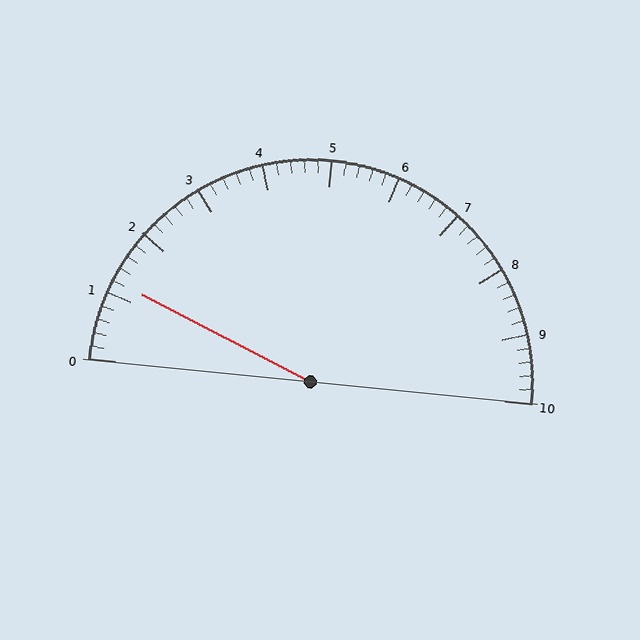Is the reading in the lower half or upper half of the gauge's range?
The reading is in the lower half of the range (0 to 10).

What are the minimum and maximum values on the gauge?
The gauge ranges from 0 to 10.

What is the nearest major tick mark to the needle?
The nearest major tick mark is 1.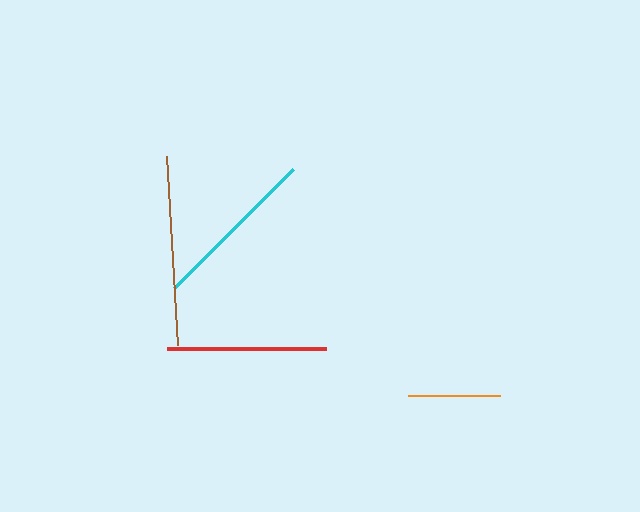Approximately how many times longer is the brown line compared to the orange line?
The brown line is approximately 2.1 times the length of the orange line.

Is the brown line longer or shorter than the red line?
The brown line is longer than the red line.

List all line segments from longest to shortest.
From longest to shortest: brown, cyan, red, orange.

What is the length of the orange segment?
The orange segment is approximately 92 pixels long.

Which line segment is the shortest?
The orange line is the shortest at approximately 92 pixels.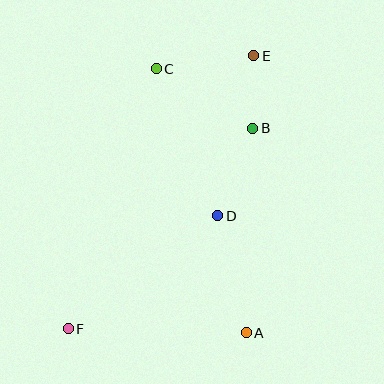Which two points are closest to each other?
Points B and E are closest to each other.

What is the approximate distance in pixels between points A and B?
The distance between A and B is approximately 204 pixels.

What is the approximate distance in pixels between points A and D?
The distance between A and D is approximately 121 pixels.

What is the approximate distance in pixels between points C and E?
The distance between C and E is approximately 98 pixels.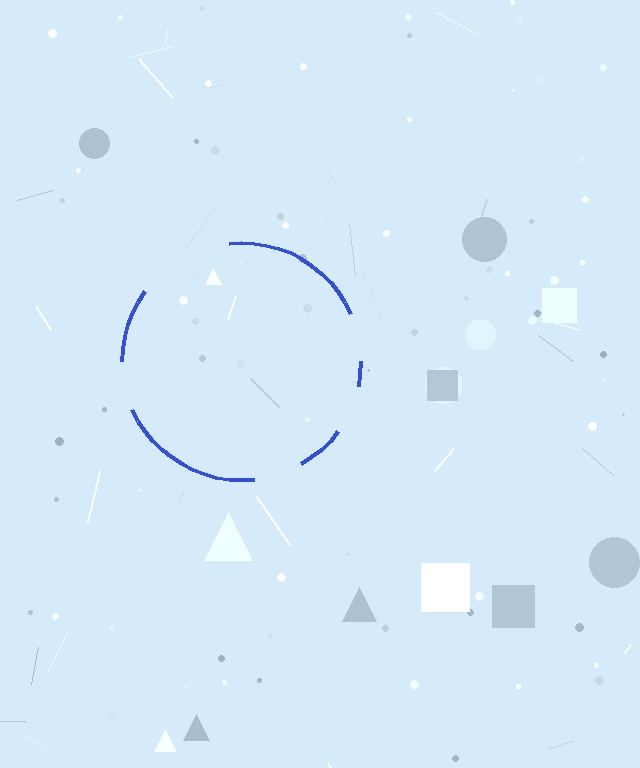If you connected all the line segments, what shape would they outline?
They would outline a circle.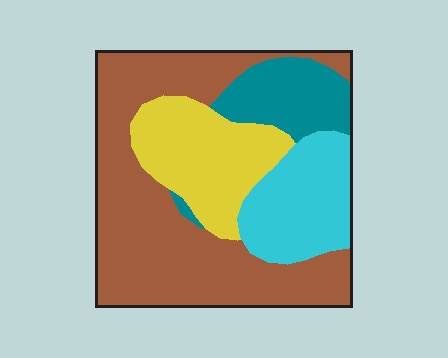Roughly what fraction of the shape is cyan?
Cyan covers around 20% of the shape.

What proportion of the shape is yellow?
Yellow covers 20% of the shape.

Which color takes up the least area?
Teal, at roughly 15%.